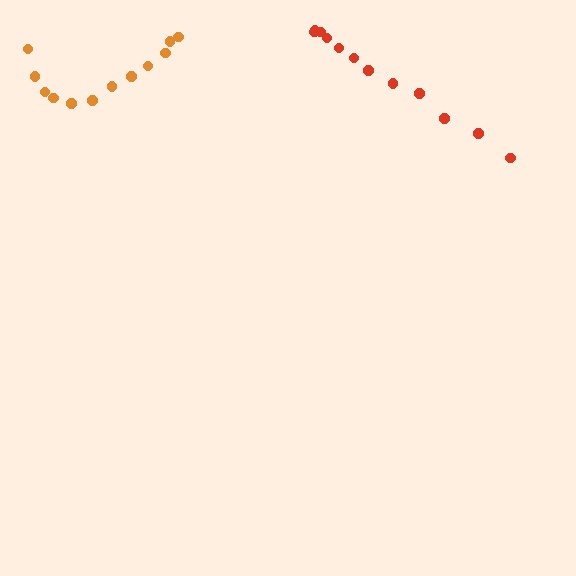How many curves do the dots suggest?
There are 2 distinct paths.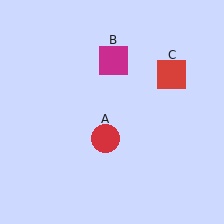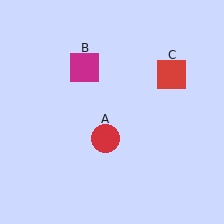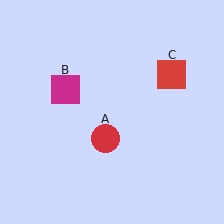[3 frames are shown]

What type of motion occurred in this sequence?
The magenta square (object B) rotated counterclockwise around the center of the scene.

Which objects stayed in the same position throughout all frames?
Red circle (object A) and red square (object C) remained stationary.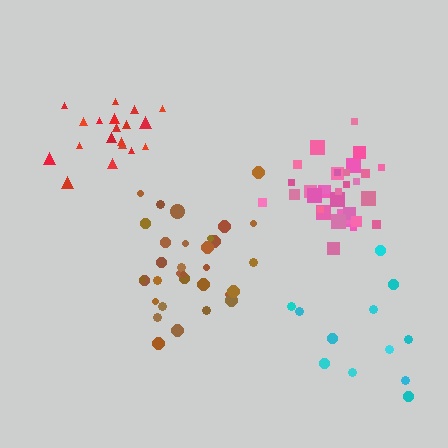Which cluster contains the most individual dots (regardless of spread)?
Pink (35).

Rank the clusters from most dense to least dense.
pink, red, brown, cyan.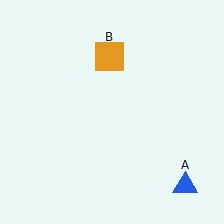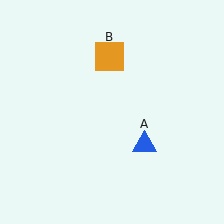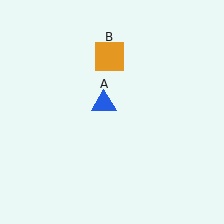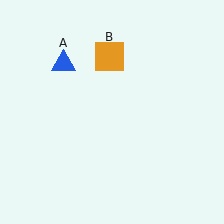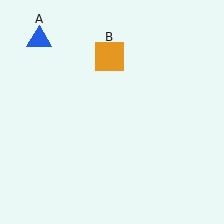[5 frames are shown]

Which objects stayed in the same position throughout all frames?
Orange square (object B) remained stationary.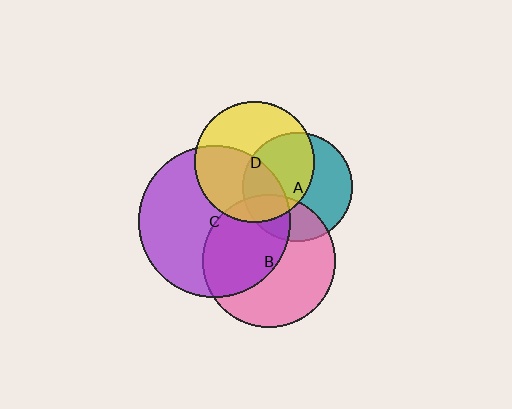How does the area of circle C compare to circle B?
Approximately 1.3 times.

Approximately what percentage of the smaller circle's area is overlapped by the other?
Approximately 50%.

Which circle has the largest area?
Circle C (purple).